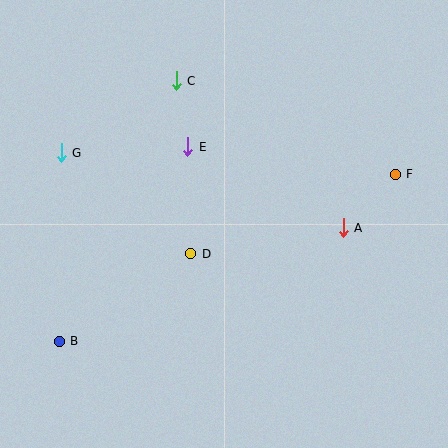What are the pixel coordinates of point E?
Point E is at (188, 147).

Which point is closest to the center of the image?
Point D at (191, 254) is closest to the center.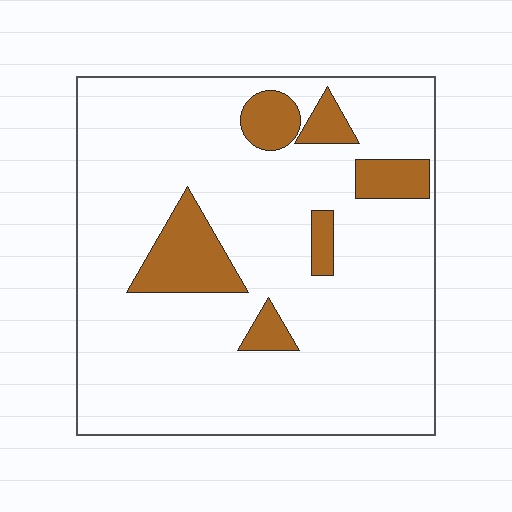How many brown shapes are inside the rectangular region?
6.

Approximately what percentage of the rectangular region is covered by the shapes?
Approximately 15%.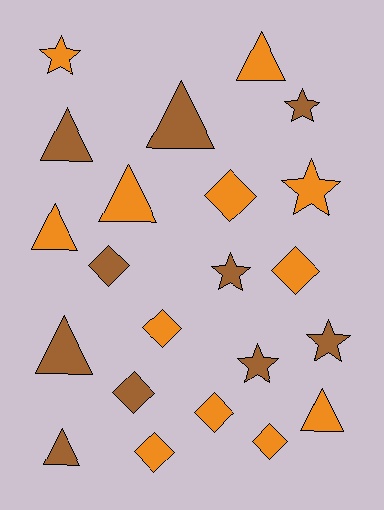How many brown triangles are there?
There are 4 brown triangles.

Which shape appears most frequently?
Diamond, with 8 objects.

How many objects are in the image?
There are 22 objects.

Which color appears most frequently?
Orange, with 12 objects.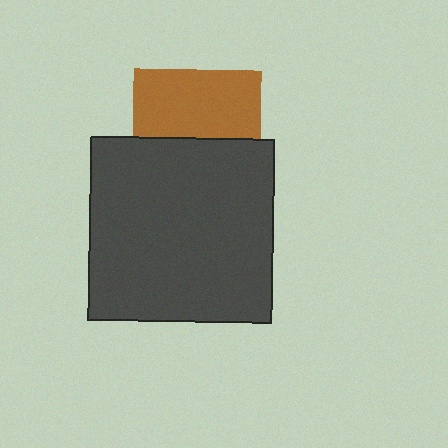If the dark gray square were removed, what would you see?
You would see the complete brown square.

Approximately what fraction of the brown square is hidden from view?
Roughly 47% of the brown square is hidden behind the dark gray square.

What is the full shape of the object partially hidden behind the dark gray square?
The partially hidden object is a brown square.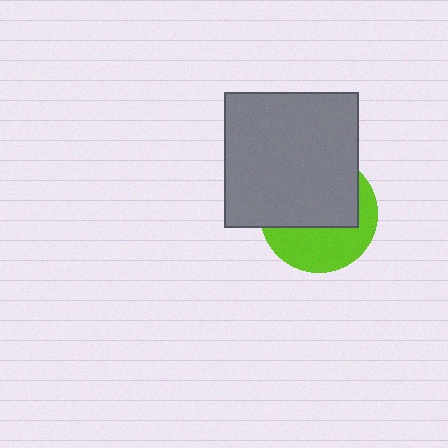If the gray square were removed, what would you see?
You would see the complete lime circle.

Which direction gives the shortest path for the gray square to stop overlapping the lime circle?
Moving up gives the shortest separation.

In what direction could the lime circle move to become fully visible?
The lime circle could move down. That would shift it out from behind the gray square entirely.